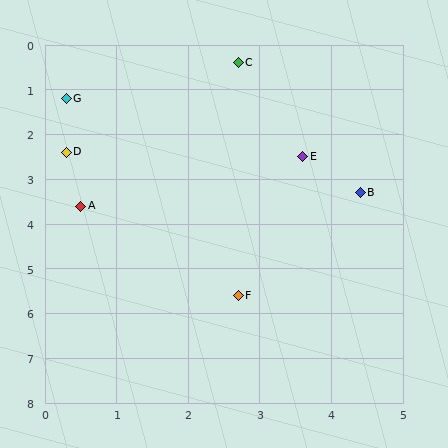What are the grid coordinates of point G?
Point G is at approximately (0.3, 1.2).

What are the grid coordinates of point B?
Point B is at approximately (4.4, 3.3).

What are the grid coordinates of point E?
Point E is at approximately (3.6, 2.5).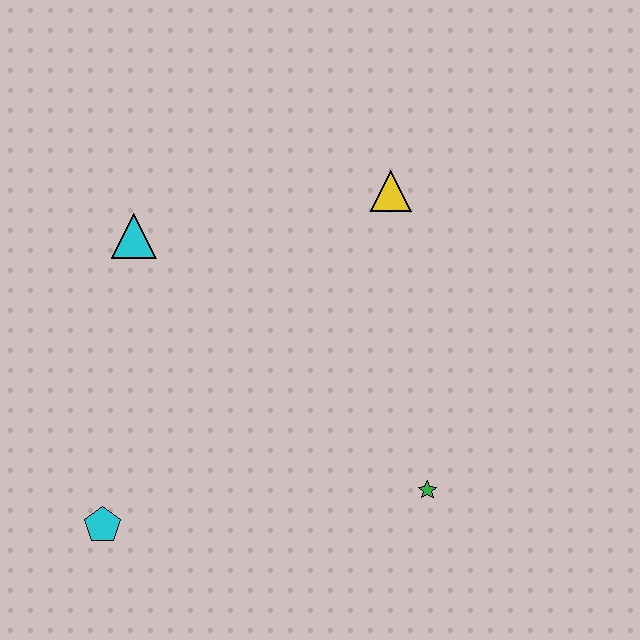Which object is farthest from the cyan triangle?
The green star is farthest from the cyan triangle.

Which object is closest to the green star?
The yellow triangle is closest to the green star.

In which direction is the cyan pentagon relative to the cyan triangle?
The cyan pentagon is below the cyan triangle.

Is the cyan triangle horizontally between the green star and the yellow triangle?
No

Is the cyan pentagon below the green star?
Yes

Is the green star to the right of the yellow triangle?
Yes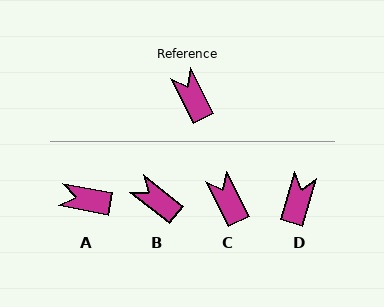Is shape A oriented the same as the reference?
No, it is off by about 52 degrees.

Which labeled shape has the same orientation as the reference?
C.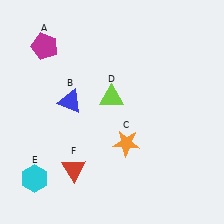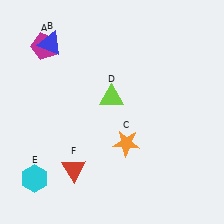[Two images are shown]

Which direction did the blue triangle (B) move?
The blue triangle (B) moved up.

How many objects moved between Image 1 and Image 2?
1 object moved between the two images.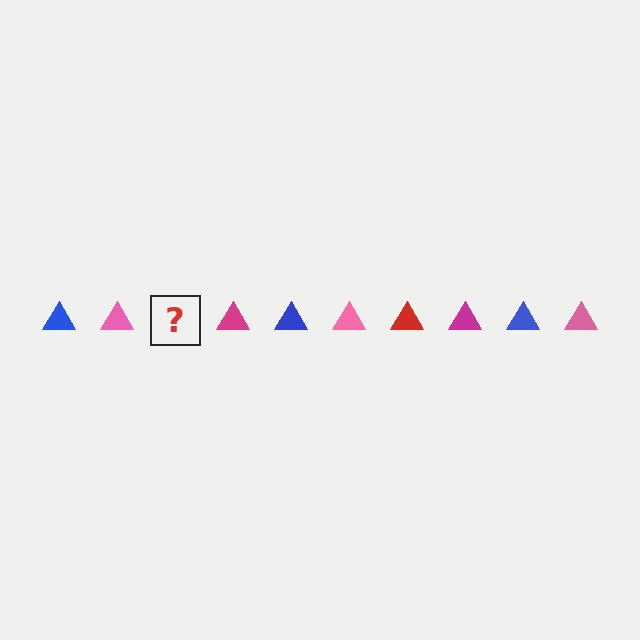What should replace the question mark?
The question mark should be replaced with a red triangle.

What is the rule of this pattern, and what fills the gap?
The rule is that the pattern cycles through blue, pink, red, magenta triangles. The gap should be filled with a red triangle.